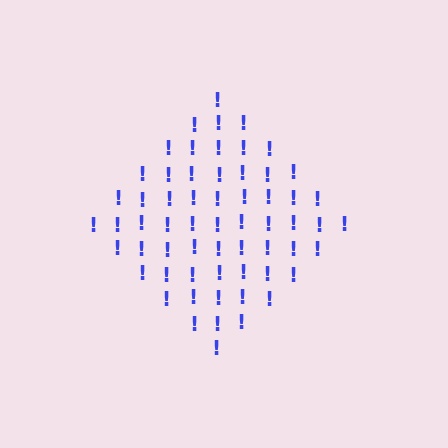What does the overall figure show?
The overall figure shows a diamond.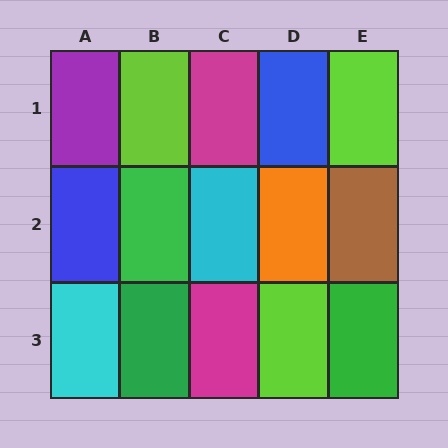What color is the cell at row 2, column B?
Green.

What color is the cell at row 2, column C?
Cyan.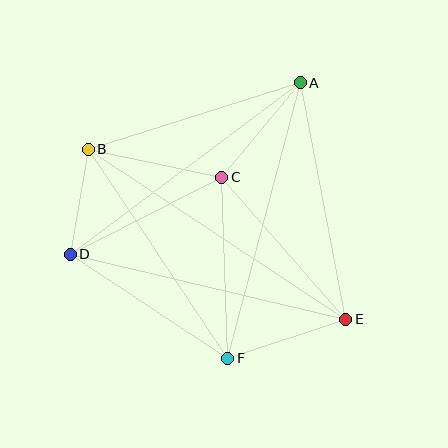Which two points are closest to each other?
Points B and D are closest to each other.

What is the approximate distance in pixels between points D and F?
The distance between D and F is approximately 189 pixels.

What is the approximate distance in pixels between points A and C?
The distance between A and C is approximately 123 pixels.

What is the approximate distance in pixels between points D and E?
The distance between D and E is approximately 283 pixels.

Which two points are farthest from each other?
Points B and E are farthest from each other.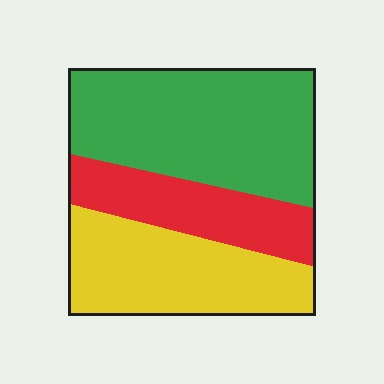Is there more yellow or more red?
Yellow.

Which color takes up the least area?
Red, at roughly 20%.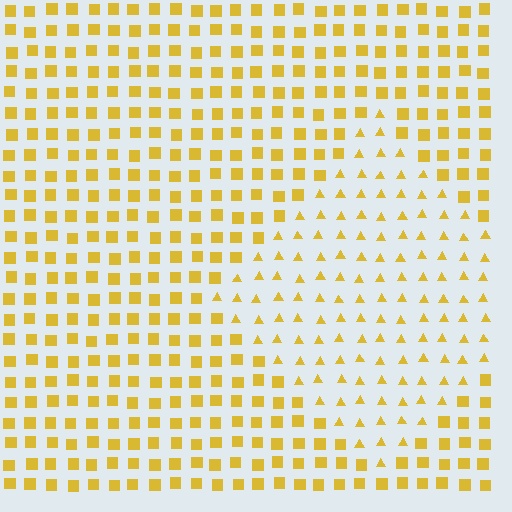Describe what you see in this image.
The image is filled with small yellow elements arranged in a uniform grid. A diamond-shaped region contains triangles, while the surrounding area contains squares. The boundary is defined purely by the change in element shape.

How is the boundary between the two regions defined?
The boundary is defined by a change in element shape: triangles inside vs. squares outside. All elements share the same color and spacing.